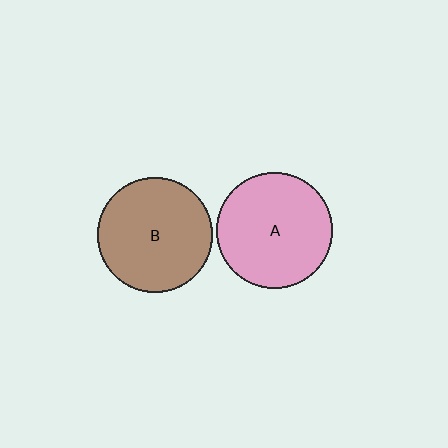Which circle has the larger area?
Circle A (pink).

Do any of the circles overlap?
No, none of the circles overlap.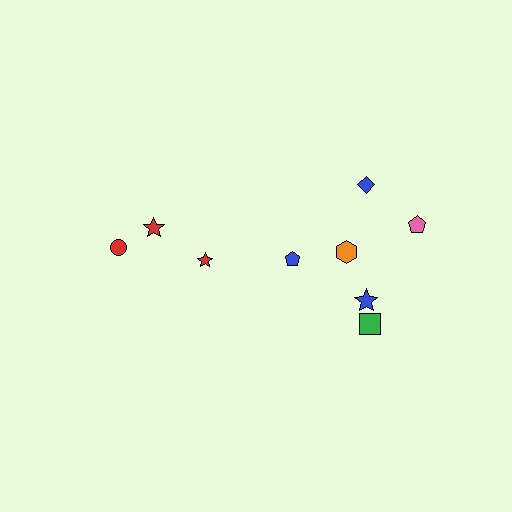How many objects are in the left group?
There are 3 objects.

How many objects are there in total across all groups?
There are 9 objects.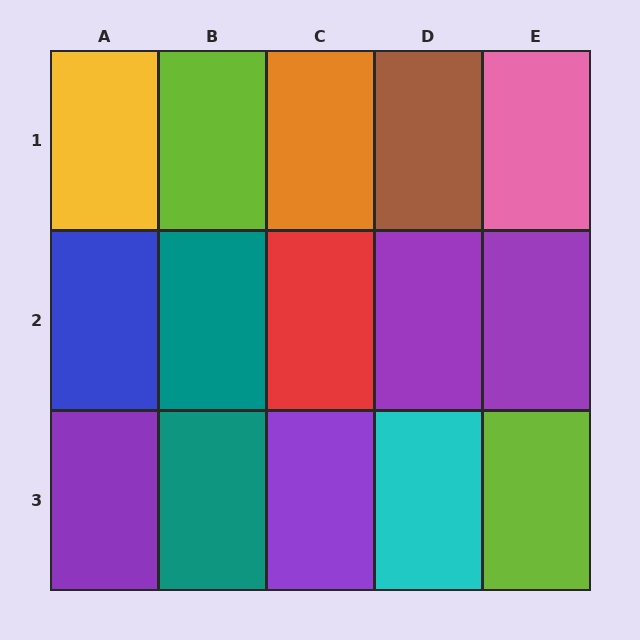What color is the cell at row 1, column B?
Lime.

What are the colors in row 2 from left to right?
Blue, teal, red, purple, purple.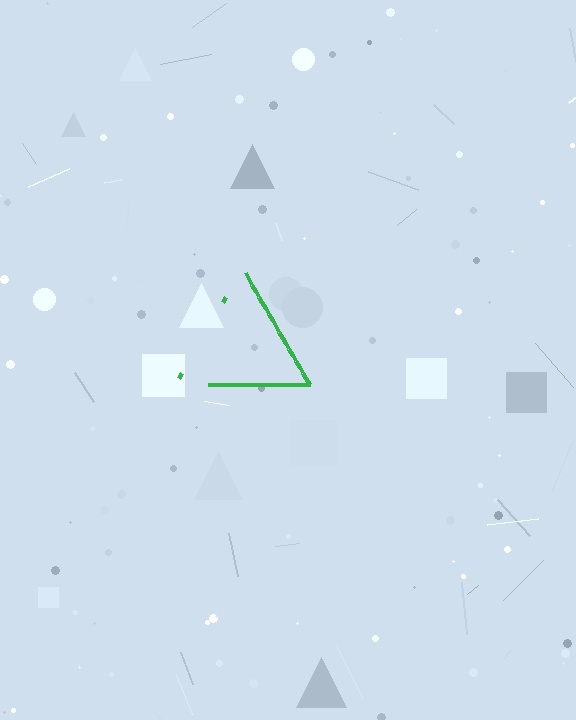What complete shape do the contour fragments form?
The contour fragments form a triangle.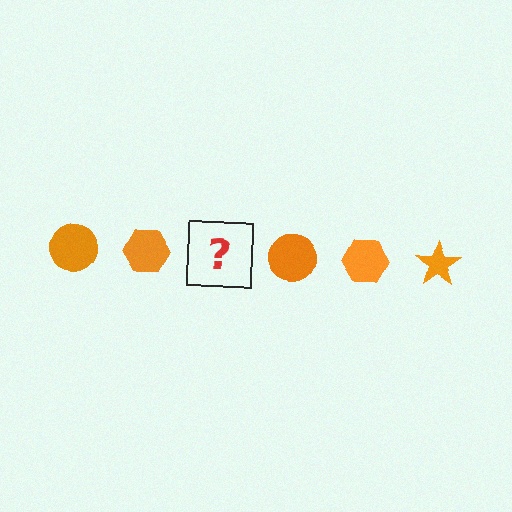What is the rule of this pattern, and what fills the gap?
The rule is that the pattern cycles through circle, hexagon, star shapes in orange. The gap should be filled with an orange star.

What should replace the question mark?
The question mark should be replaced with an orange star.